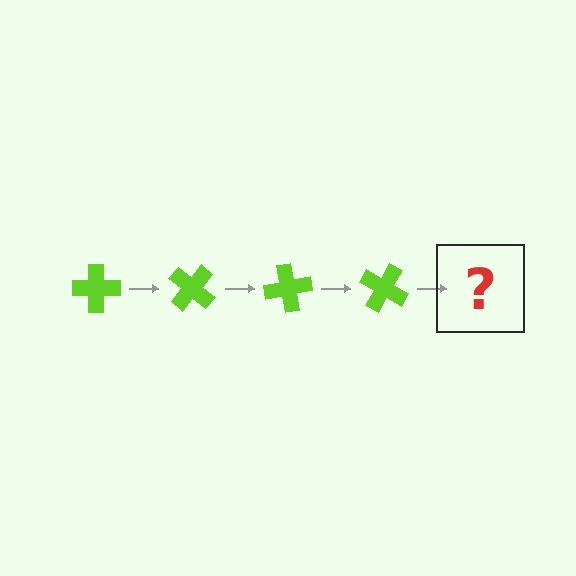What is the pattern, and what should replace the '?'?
The pattern is that the cross rotates 40 degrees each step. The '?' should be a lime cross rotated 160 degrees.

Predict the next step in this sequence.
The next step is a lime cross rotated 160 degrees.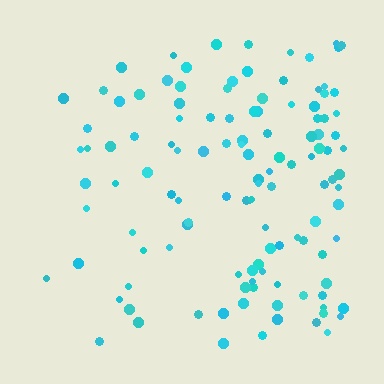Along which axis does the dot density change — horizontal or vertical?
Horizontal.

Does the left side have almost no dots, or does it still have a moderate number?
Still a moderate number, just noticeably fewer than the right.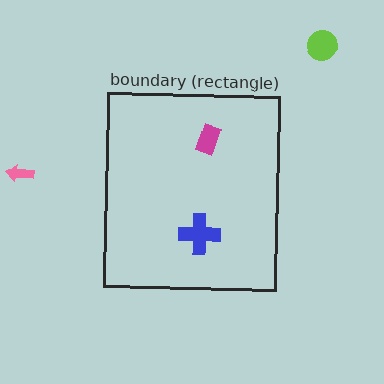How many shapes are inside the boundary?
2 inside, 2 outside.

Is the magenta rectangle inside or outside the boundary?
Inside.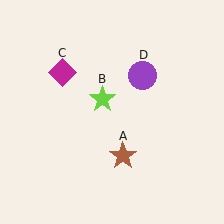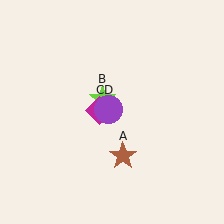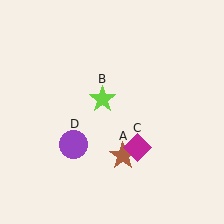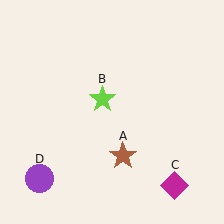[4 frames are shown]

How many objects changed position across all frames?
2 objects changed position: magenta diamond (object C), purple circle (object D).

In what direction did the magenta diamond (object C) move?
The magenta diamond (object C) moved down and to the right.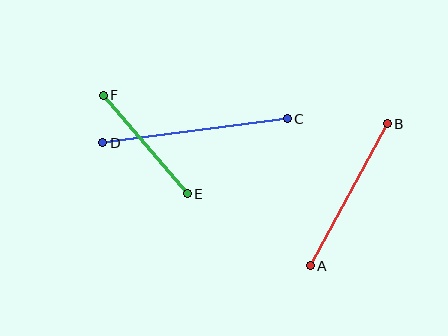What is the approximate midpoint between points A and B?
The midpoint is at approximately (349, 195) pixels.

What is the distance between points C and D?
The distance is approximately 186 pixels.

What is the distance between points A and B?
The distance is approximately 162 pixels.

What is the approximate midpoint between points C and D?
The midpoint is at approximately (195, 131) pixels.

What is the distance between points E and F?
The distance is approximately 129 pixels.